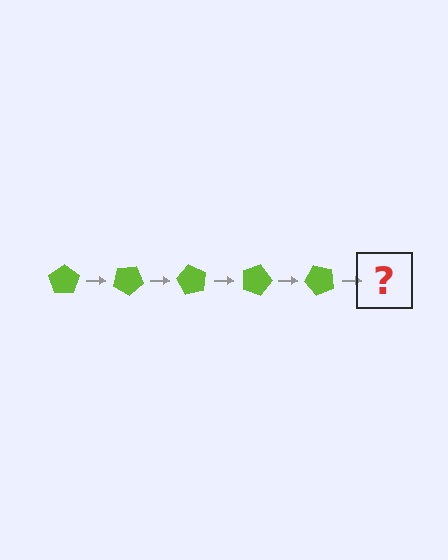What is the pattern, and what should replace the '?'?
The pattern is that the pentagon rotates 30 degrees each step. The '?' should be a lime pentagon rotated 150 degrees.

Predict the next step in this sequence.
The next step is a lime pentagon rotated 150 degrees.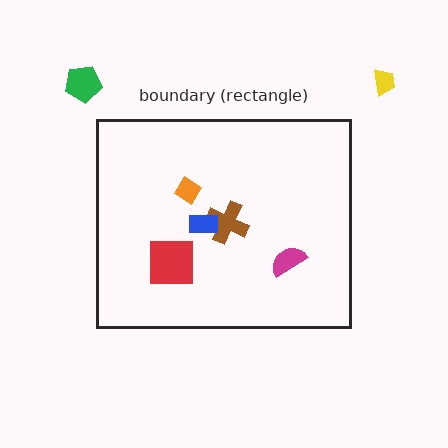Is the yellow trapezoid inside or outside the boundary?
Outside.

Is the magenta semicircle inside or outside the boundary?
Inside.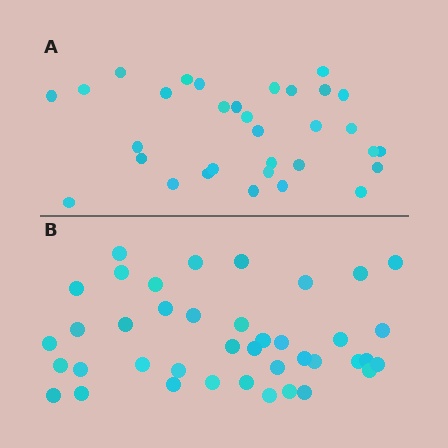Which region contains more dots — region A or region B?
Region B (the bottom region) has more dots.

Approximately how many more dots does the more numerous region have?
Region B has roughly 8 or so more dots than region A.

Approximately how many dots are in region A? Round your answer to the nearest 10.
About 30 dots. (The exact count is 32, which rounds to 30.)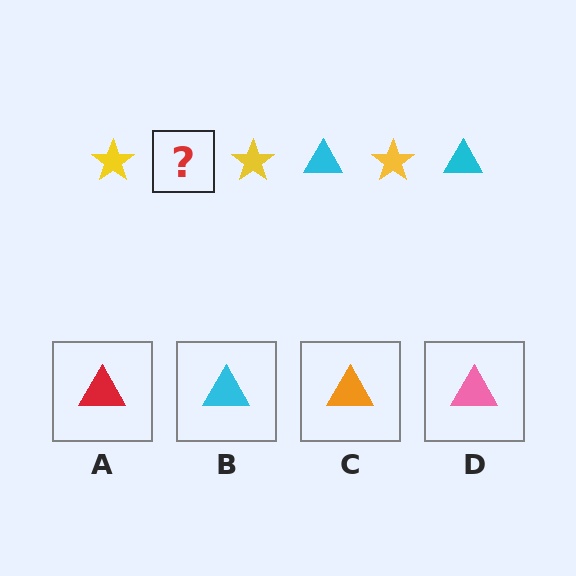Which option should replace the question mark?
Option B.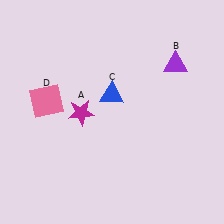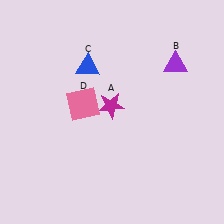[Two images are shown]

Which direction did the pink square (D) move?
The pink square (D) moved right.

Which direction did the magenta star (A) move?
The magenta star (A) moved right.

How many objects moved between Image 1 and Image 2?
3 objects moved between the two images.